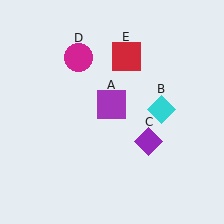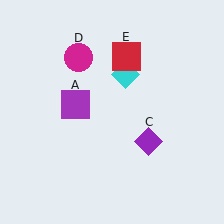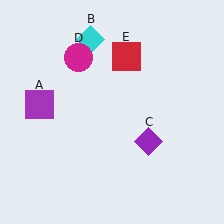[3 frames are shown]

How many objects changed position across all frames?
2 objects changed position: purple square (object A), cyan diamond (object B).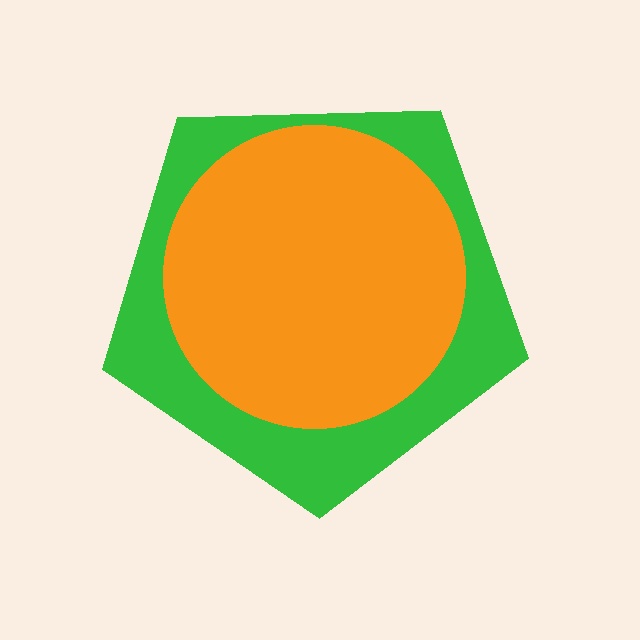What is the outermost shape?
The green pentagon.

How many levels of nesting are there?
2.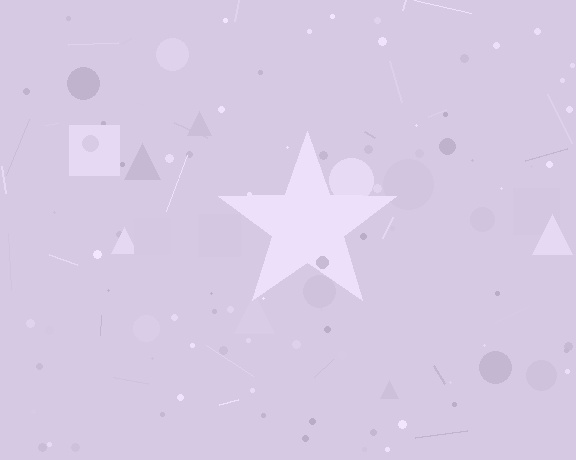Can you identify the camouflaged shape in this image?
The camouflaged shape is a star.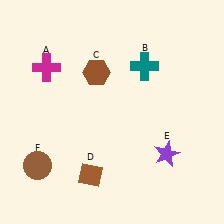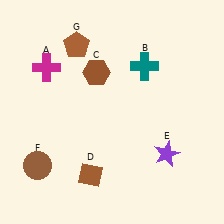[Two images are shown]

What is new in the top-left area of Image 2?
A brown pentagon (G) was added in the top-left area of Image 2.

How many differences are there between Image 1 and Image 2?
There is 1 difference between the two images.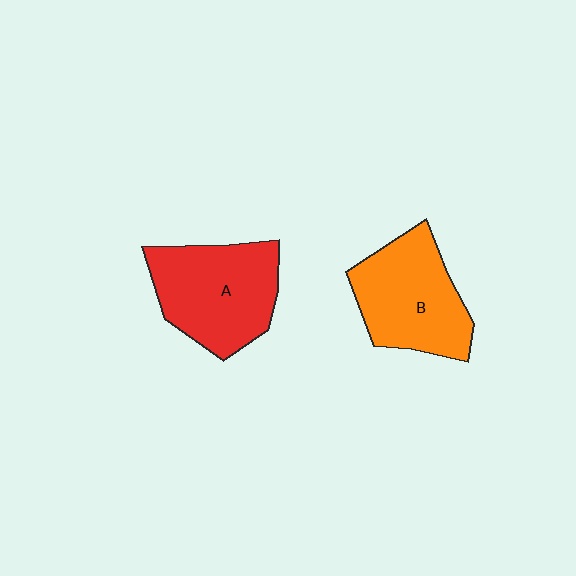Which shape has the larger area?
Shape A (red).